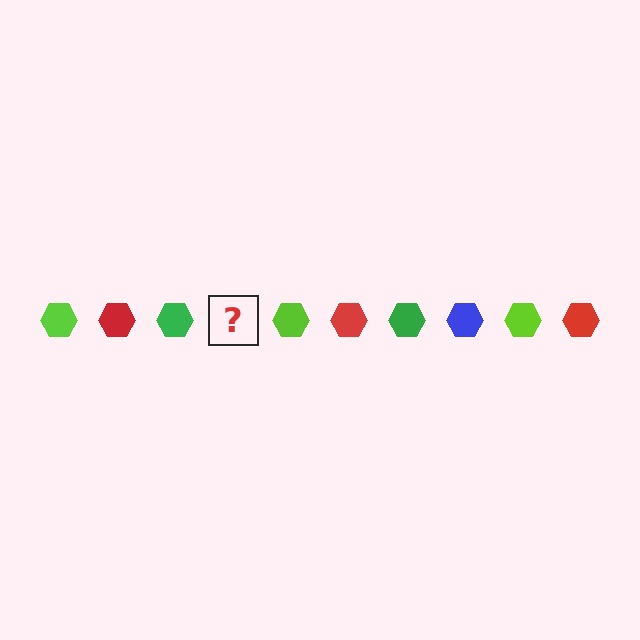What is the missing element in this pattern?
The missing element is a blue hexagon.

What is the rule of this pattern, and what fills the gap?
The rule is that the pattern cycles through lime, red, green, blue hexagons. The gap should be filled with a blue hexagon.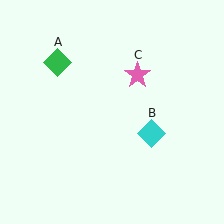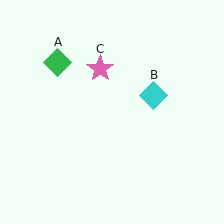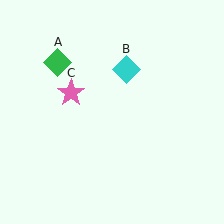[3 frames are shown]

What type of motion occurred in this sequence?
The cyan diamond (object B), pink star (object C) rotated counterclockwise around the center of the scene.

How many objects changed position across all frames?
2 objects changed position: cyan diamond (object B), pink star (object C).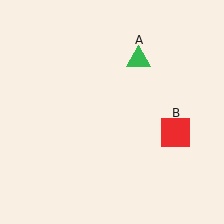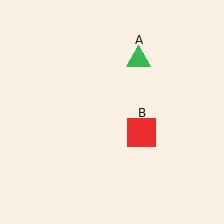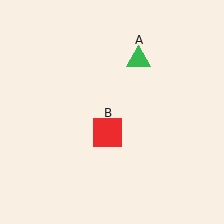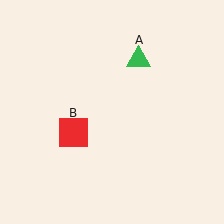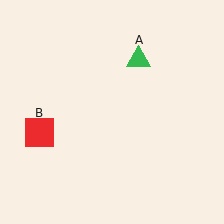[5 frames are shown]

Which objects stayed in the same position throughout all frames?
Green triangle (object A) remained stationary.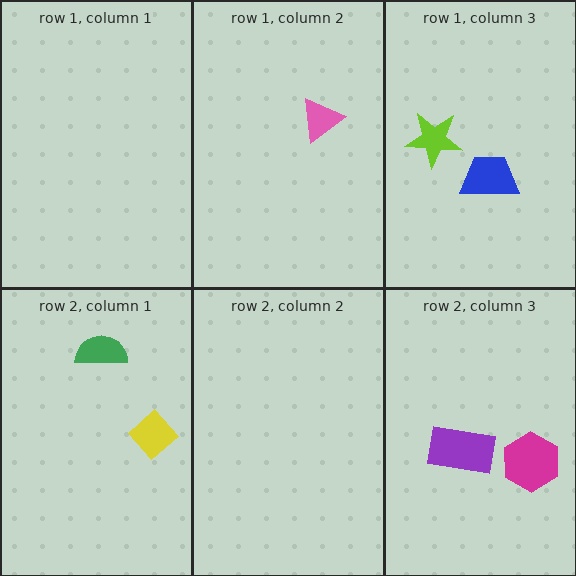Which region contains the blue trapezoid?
The row 1, column 3 region.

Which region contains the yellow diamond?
The row 2, column 1 region.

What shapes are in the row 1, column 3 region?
The lime star, the blue trapezoid.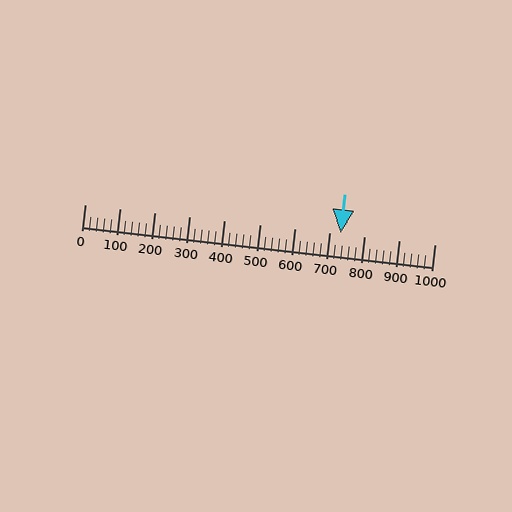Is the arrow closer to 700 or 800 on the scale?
The arrow is closer to 700.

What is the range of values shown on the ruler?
The ruler shows values from 0 to 1000.